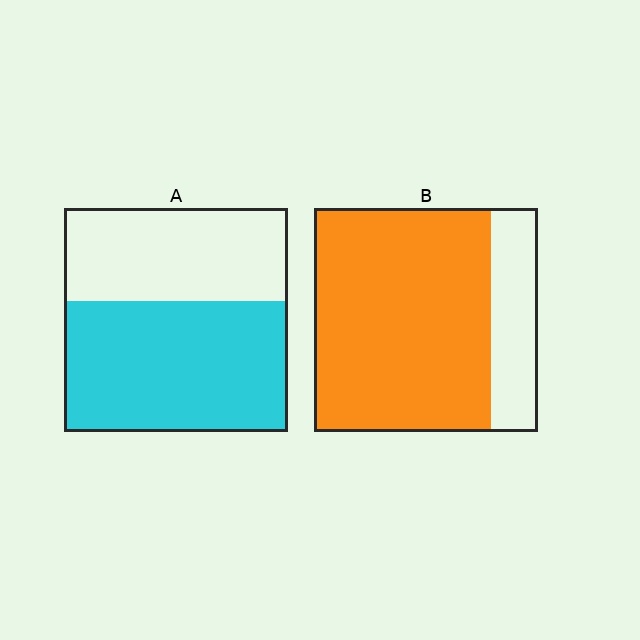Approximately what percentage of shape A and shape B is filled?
A is approximately 60% and B is approximately 80%.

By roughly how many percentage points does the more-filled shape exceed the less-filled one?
By roughly 20 percentage points (B over A).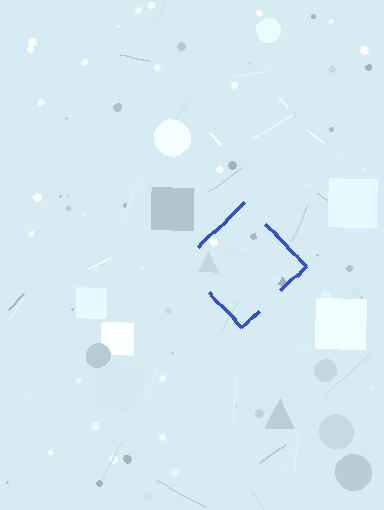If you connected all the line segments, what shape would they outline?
They would outline a diamond.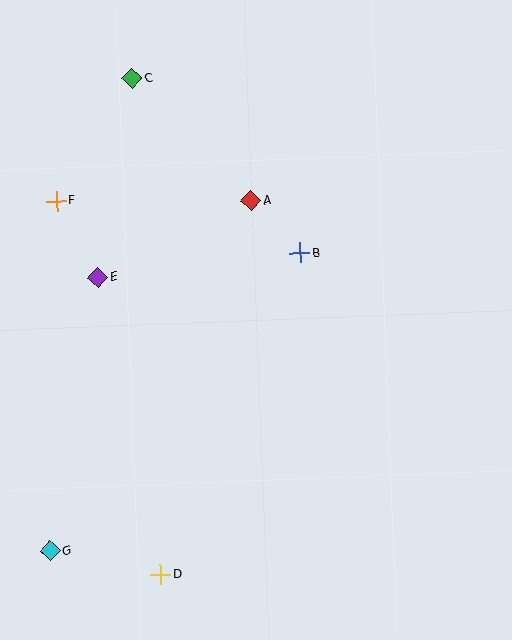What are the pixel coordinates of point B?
Point B is at (300, 253).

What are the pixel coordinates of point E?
Point E is at (98, 277).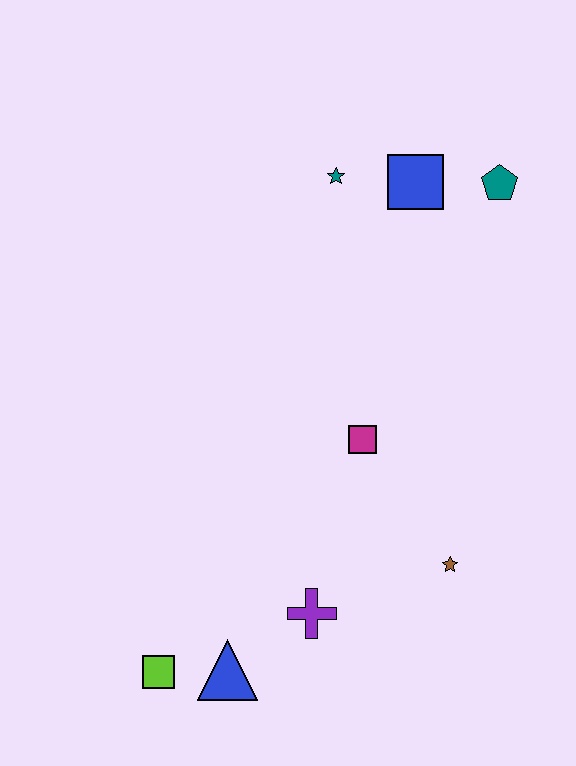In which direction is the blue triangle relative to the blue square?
The blue triangle is below the blue square.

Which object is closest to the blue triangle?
The lime square is closest to the blue triangle.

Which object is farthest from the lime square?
The teal pentagon is farthest from the lime square.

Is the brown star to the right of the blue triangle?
Yes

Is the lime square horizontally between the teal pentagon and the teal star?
No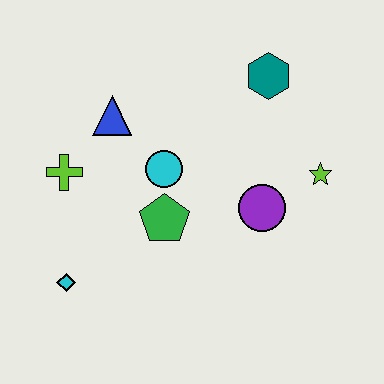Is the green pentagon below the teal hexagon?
Yes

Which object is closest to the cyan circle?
The green pentagon is closest to the cyan circle.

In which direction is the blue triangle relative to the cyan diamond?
The blue triangle is above the cyan diamond.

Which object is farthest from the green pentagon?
The teal hexagon is farthest from the green pentagon.